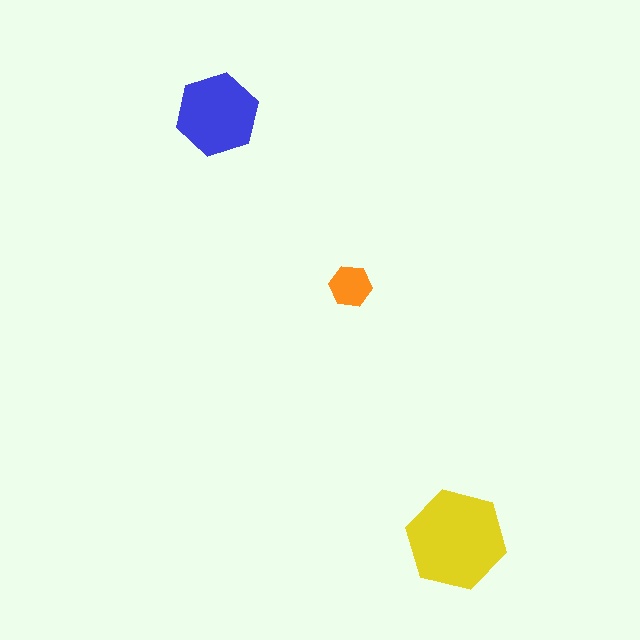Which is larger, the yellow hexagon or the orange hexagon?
The yellow one.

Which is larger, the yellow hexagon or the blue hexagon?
The yellow one.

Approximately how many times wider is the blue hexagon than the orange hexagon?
About 2 times wider.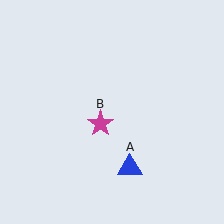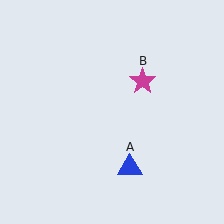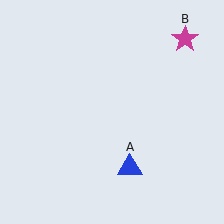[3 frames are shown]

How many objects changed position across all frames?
1 object changed position: magenta star (object B).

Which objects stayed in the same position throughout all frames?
Blue triangle (object A) remained stationary.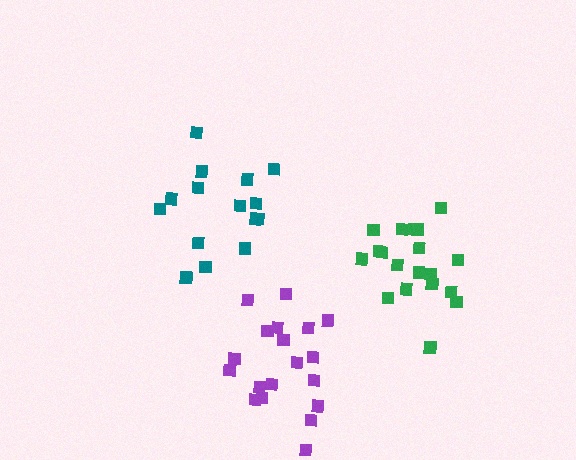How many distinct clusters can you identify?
There are 3 distinct clusters.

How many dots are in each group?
Group 1: 19 dots, Group 2: 15 dots, Group 3: 19 dots (53 total).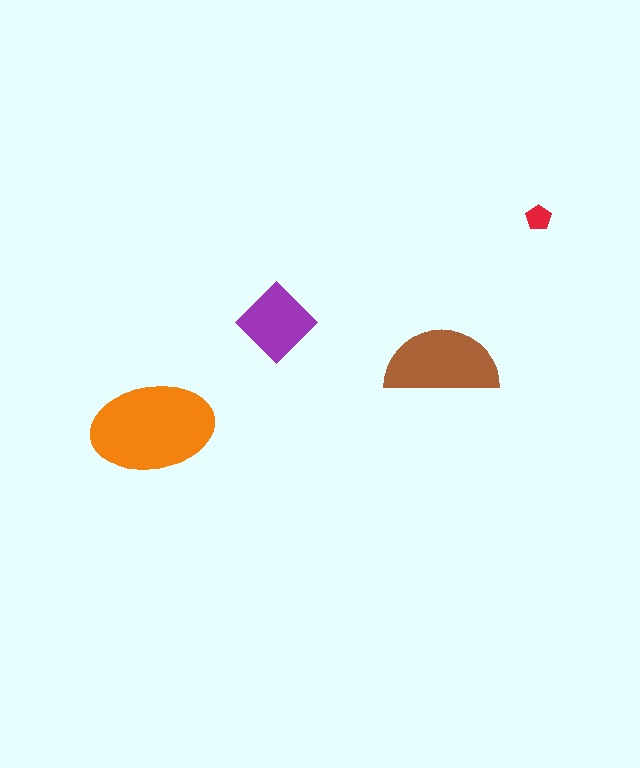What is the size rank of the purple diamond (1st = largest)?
3rd.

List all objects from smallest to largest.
The red pentagon, the purple diamond, the brown semicircle, the orange ellipse.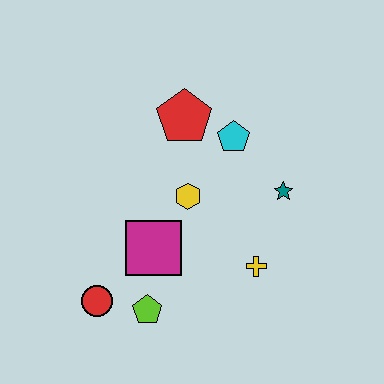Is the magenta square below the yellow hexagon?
Yes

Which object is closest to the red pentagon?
The cyan pentagon is closest to the red pentagon.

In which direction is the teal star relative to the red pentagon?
The teal star is to the right of the red pentagon.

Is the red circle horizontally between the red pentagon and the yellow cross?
No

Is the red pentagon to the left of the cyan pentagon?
Yes